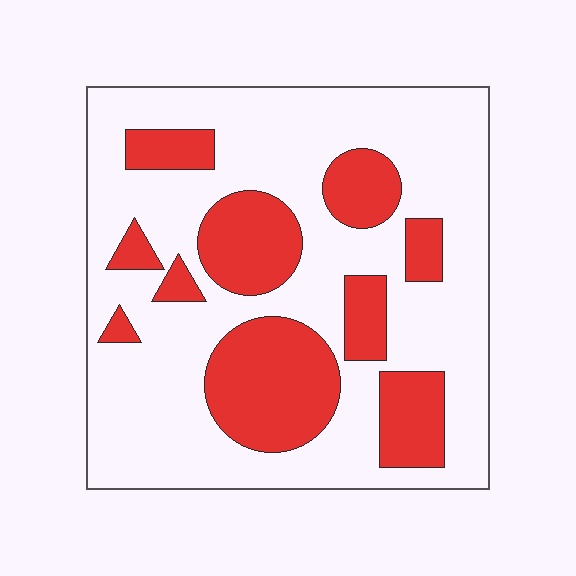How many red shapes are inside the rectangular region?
10.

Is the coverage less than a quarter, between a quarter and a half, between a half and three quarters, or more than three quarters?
Between a quarter and a half.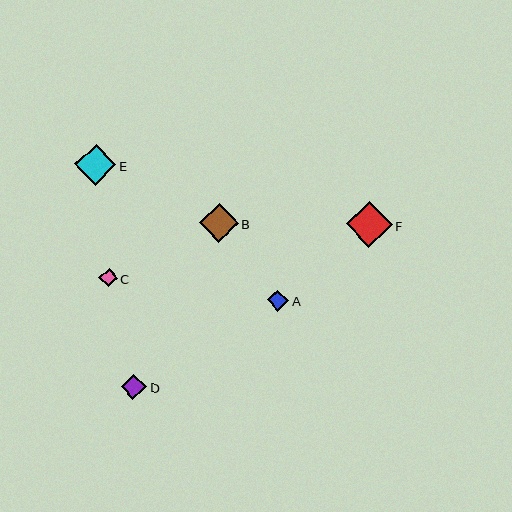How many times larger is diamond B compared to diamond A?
Diamond B is approximately 1.8 times the size of diamond A.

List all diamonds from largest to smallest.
From largest to smallest: F, E, B, D, A, C.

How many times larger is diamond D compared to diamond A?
Diamond D is approximately 1.2 times the size of diamond A.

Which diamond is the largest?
Diamond F is the largest with a size of approximately 46 pixels.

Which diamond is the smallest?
Diamond C is the smallest with a size of approximately 19 pixels.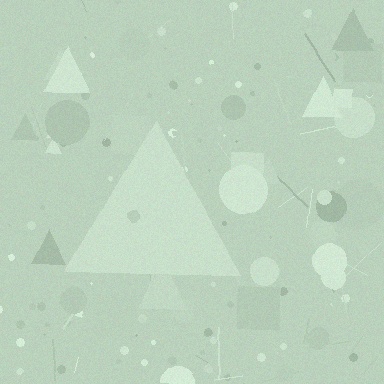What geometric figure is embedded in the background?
A triangle is embedded in the background.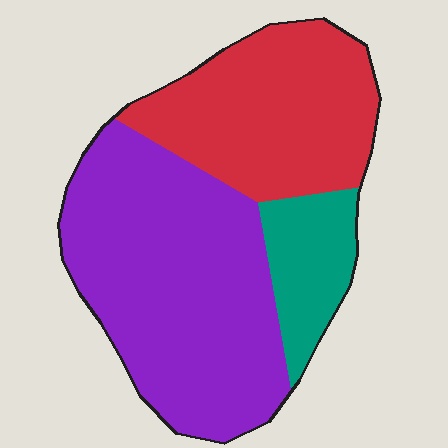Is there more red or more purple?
Purple.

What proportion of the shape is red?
Red takes up about one third (1/3) of the shape.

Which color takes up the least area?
Teal, at roughly 15%.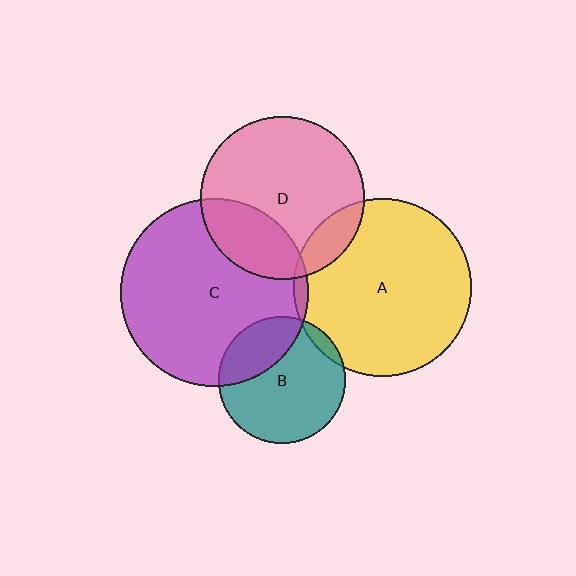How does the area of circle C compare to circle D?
Approximately 1.3 times.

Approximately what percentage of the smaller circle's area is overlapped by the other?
Approximately 25%.